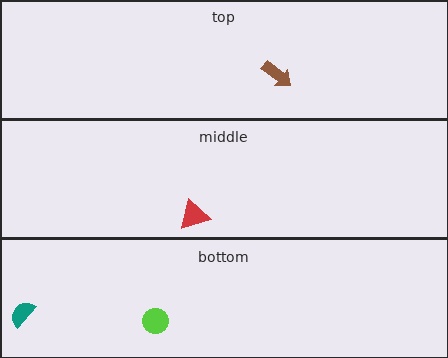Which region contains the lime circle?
The bottom region.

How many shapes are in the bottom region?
2.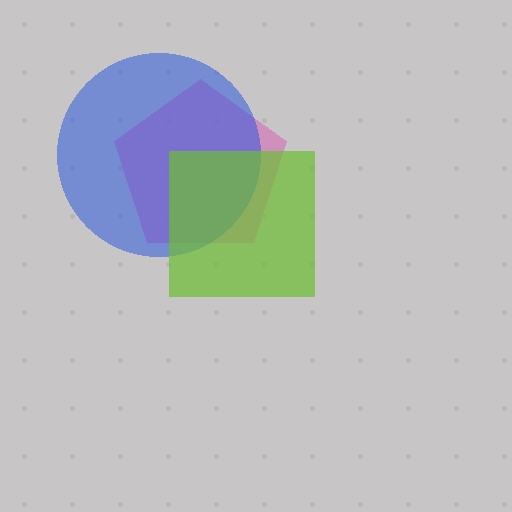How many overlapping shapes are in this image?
There are 3 overlapping shapes in the image.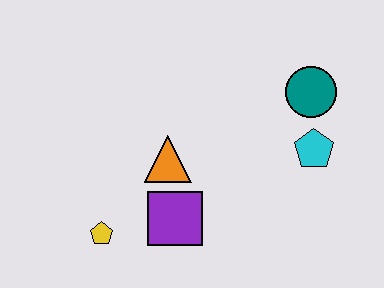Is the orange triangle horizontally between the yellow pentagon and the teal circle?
Yes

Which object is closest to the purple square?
The orange triangle is closest to the purple square.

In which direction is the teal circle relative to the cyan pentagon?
The teal circle is above the cyan pentagon.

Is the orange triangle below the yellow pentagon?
No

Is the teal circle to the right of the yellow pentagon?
Yes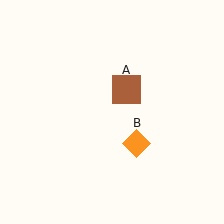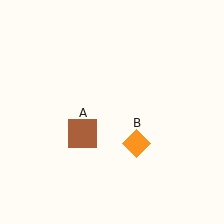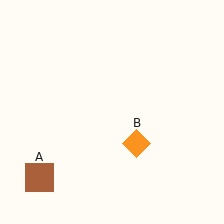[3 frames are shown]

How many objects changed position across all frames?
1 object changed position: brown square (object A).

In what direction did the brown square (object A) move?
The brown square (object A) moved down and to the left.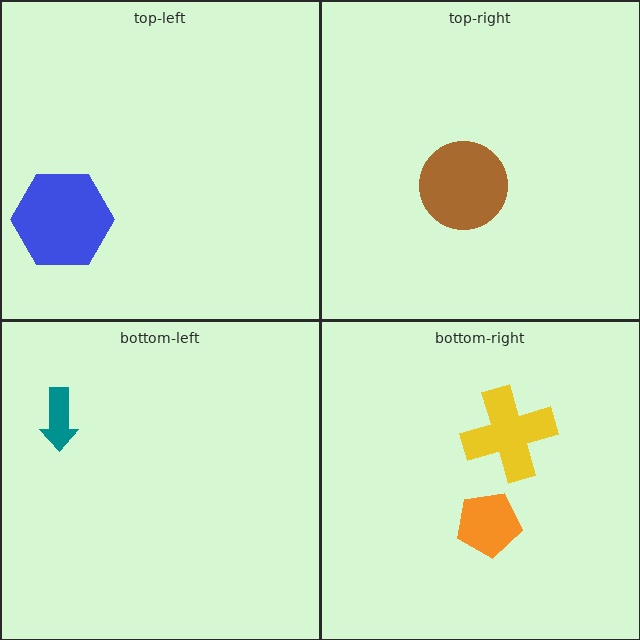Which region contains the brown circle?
The top-right region.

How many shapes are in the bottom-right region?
2.